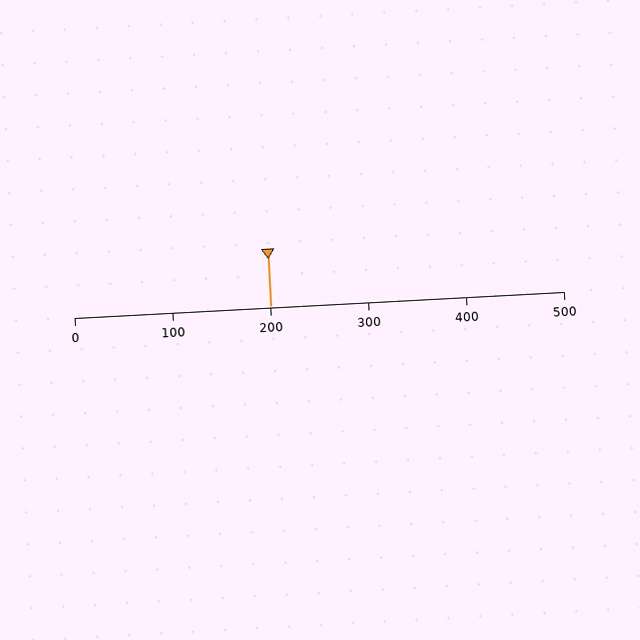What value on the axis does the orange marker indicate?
The marker indicates approximately 200.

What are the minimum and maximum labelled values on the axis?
The axis runs from 0 to 500.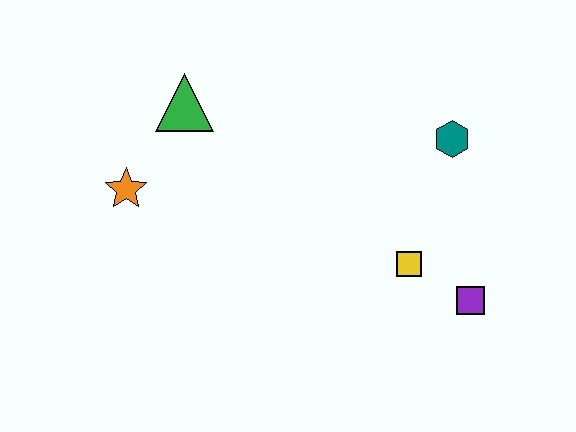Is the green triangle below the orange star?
No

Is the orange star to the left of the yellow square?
Yes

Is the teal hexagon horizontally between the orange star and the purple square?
Yes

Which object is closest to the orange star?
The green triangle is closest to the orange star.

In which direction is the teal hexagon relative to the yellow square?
The teal hexagon is above the yellow square.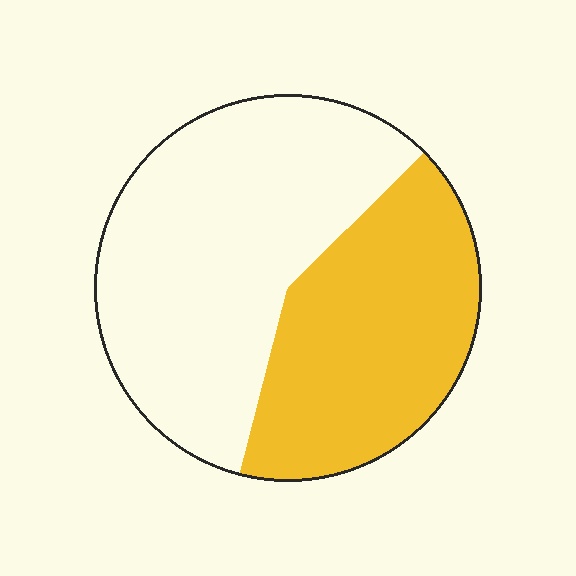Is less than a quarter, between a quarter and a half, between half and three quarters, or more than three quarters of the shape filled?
Between a quarter and a half.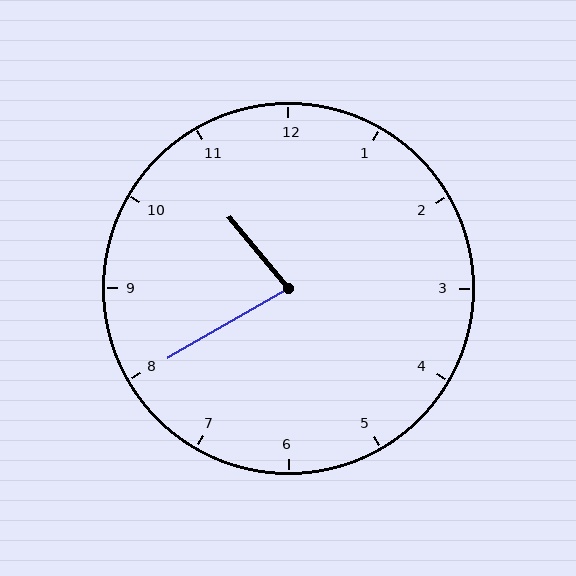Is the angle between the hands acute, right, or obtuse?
It is acute.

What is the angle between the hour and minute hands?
Approximately 80 degrees.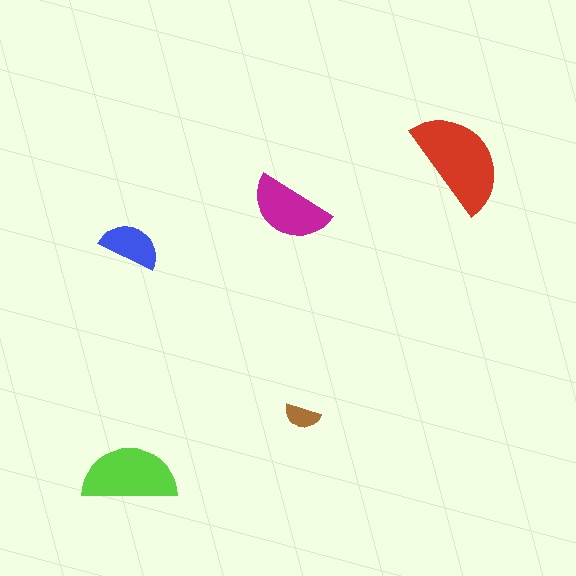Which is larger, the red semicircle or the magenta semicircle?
The red one.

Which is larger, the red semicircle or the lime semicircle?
The red one.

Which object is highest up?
The red semicircle is topmost.